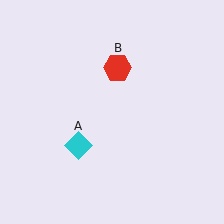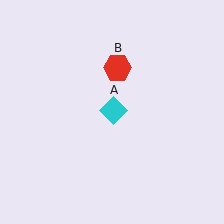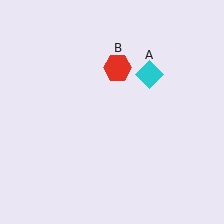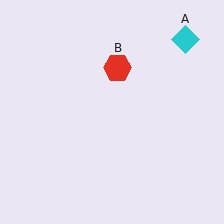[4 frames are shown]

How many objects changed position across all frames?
1 object changed position: cyan diamond (object A).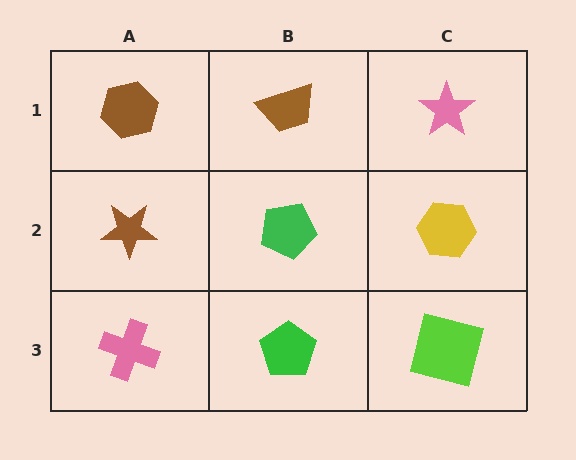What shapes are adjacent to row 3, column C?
A yellow hexagon (row 2, column C), a green pentagon (row 3, column B).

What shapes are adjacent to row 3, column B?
A green pentagon (row 2, column B), a pink cross (row 3, column A), a lime square (row 3, column C).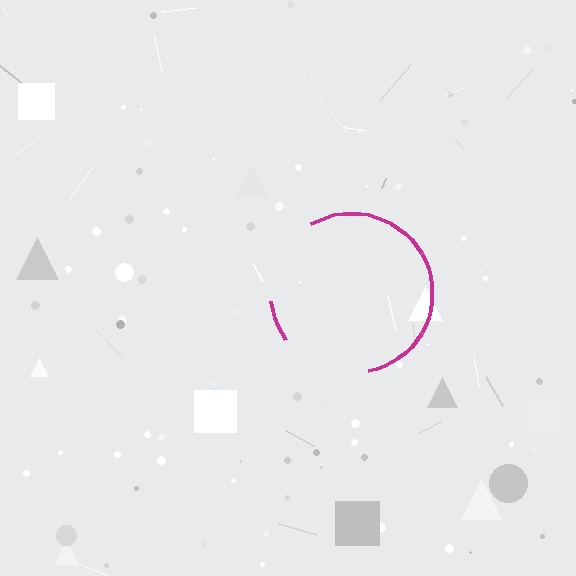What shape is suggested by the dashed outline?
The dashed outline suggests a circle.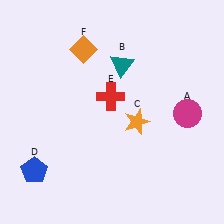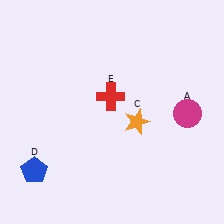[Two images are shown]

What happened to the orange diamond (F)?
The orange diamond (F) was removed in Image 2. It was in the top-left area of Image 1.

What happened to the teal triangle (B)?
The teal triangle (B) was removed in Image 2. It was in the top-right area of Image 1.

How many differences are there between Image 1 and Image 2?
There are 2 differences between the two images.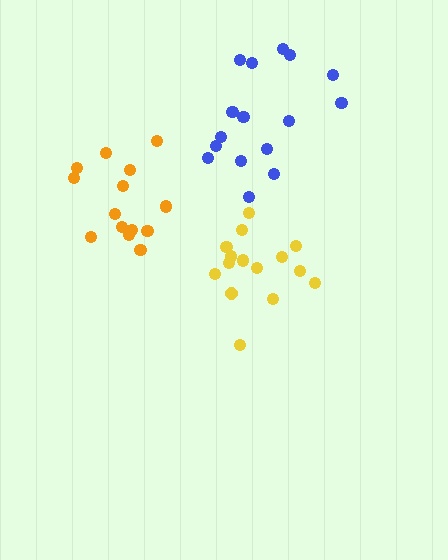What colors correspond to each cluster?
The clusters are colored: blue, yellow, orange.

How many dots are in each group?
Group 1: 16 dots, Group 2: 15 dots, Group 3: 14 dots (45 total).